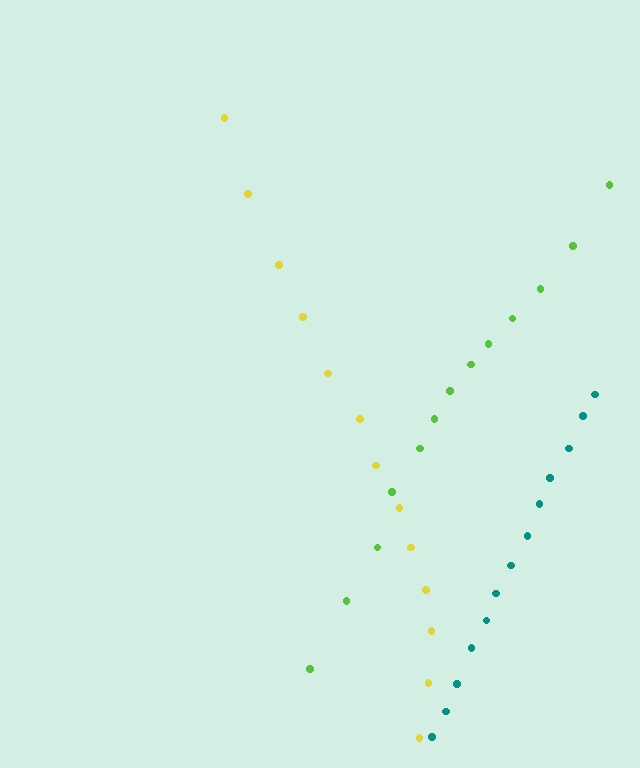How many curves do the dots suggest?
There are 3 distinct paths.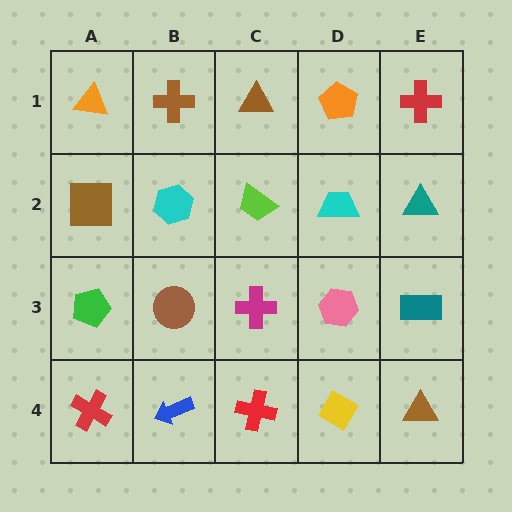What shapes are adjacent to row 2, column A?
An orange triangle (row 1, column A), a green pentagon (row 3, column A), a cyan hexagon (row 2, column B).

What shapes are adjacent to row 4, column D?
A pink hexagon (row 3, column D), a red cross (row 4, column C), a brown triangle (row 4, column E).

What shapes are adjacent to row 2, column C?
A brown triangle (row 1, column C), a magenta cross (row 3, column C), a cyan hexagon (row 2, column B), a cyan trapezoid (row 2, column D).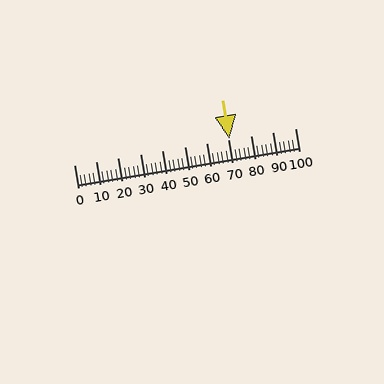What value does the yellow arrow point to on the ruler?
The yellow arrow points to approximately 70.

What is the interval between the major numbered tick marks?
The major tick marks are spaced 10 units apart.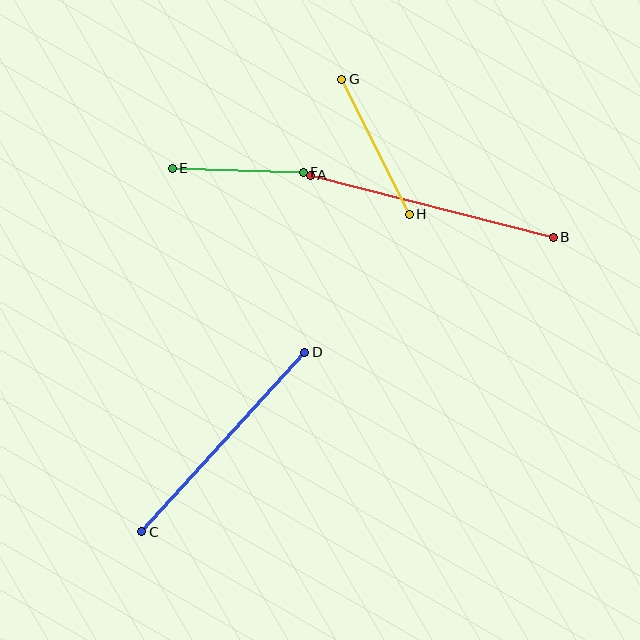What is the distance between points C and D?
The distance is approximately 243 pixels.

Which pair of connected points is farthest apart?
Points A and B are farthest apart.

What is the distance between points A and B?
The distance is approximately 251 pixels.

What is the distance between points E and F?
The distance is approximately 131 pixels.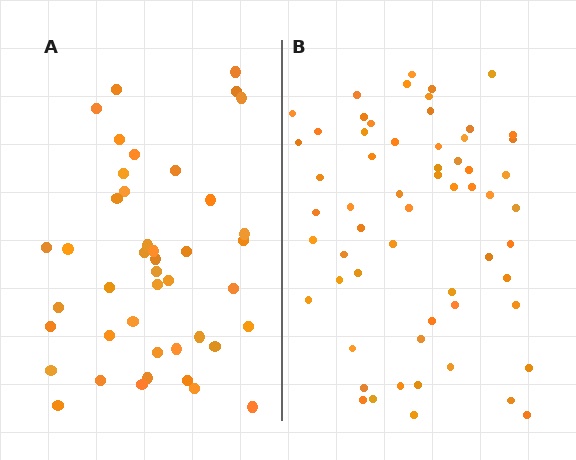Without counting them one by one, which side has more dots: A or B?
Region B (the right region) has more dots.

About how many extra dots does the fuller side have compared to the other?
Region B has approximately 15 more dots than region A.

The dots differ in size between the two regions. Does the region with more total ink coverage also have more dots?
No. Region A has more total ink coverage because its dots are larger, but region B actually contains more individual dots. Total area can be misleading — the number of items is what matters here.